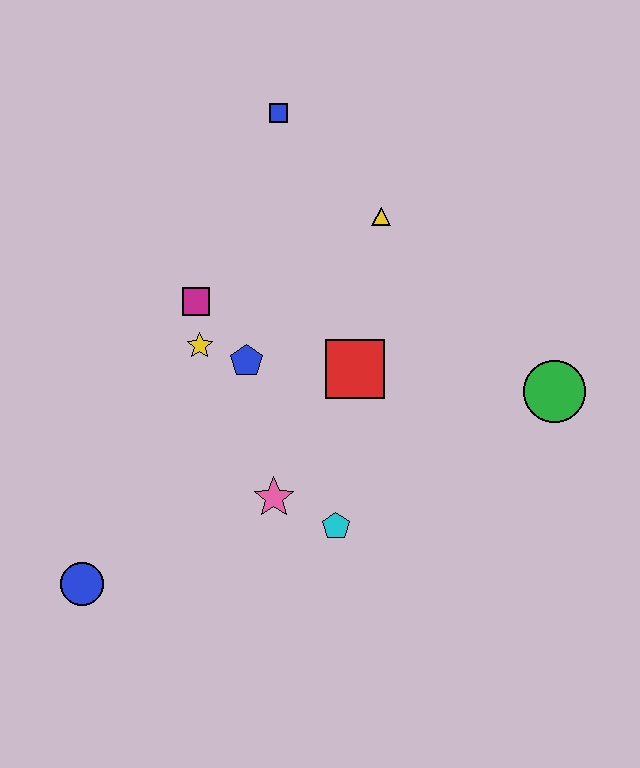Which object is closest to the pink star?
The cyan pentagon is closest to the pink star.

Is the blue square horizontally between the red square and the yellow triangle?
No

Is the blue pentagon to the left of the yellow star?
No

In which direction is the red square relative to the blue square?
The red square is below the blue square.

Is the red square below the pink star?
No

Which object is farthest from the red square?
The blue circle is farthest from the red square.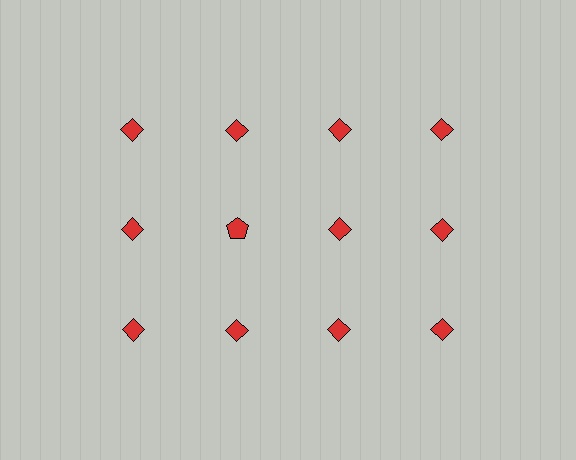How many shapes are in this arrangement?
There are 12 shapes arranged in a grid pattern.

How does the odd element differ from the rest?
It has a different shape: pentagon instead of diamond.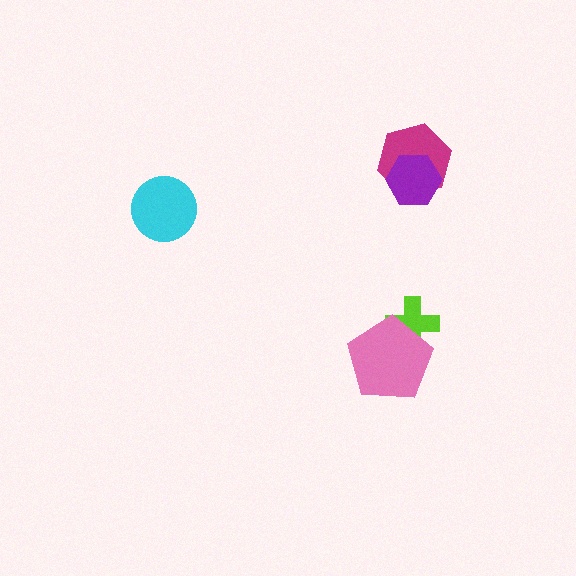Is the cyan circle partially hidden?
No, no other shape covers it.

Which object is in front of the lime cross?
The pink pentagon is in front of the lime cross.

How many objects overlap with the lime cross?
1 object overlaps with the lime cross.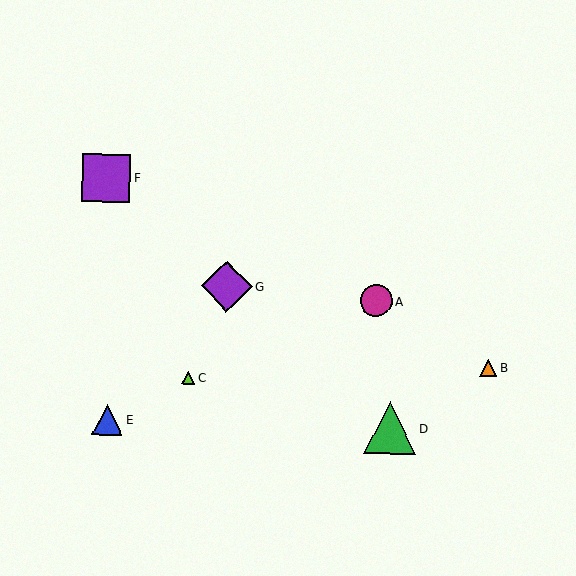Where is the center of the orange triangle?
The center of the orange triangle is at (489, 368).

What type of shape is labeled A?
Shape A is a magenta circle.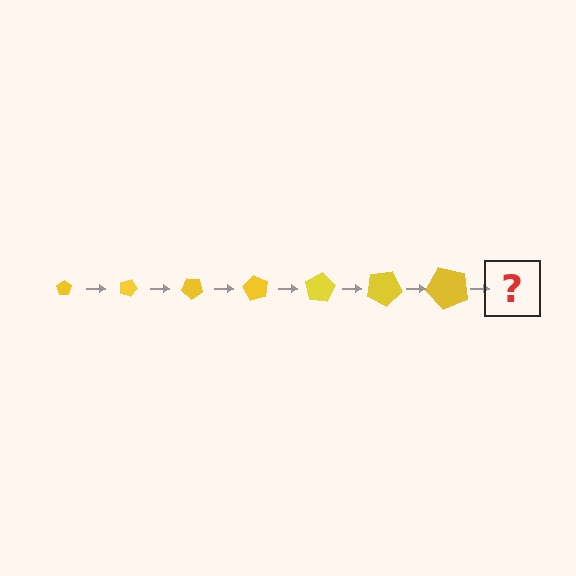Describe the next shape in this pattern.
It should be a pentagon, larger than the previous one and rotated 140 degrees from the start.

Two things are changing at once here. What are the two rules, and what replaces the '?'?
The two rules are that the pentagon grows larger each step and it rotates 20 degrees each step. The '?' should be a pentagon, larger than the previous one and rotated 140 degrees from the start.